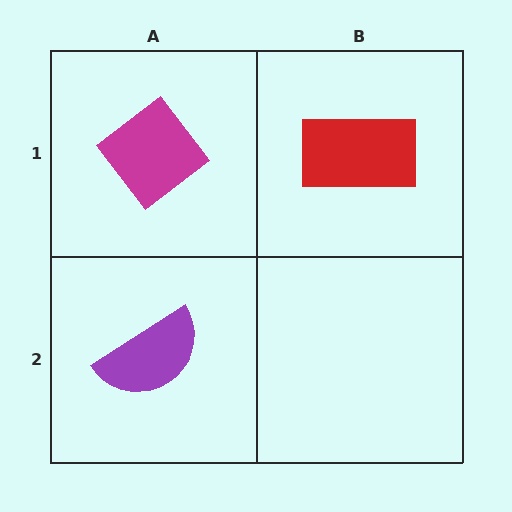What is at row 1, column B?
A red rectangle.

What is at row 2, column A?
A purple semicircle.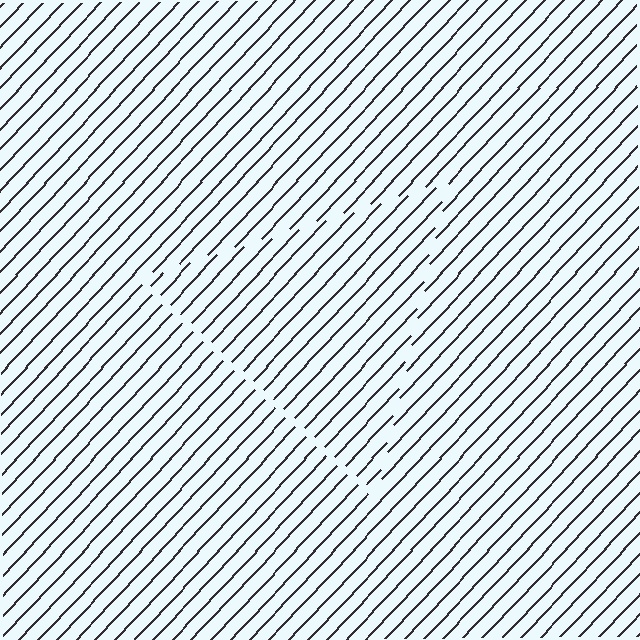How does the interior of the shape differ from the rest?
The interior of the shape contains the same grating, shifted by half a period — the contour is defined by the phase discontinuity where line-ends from the inner and outer gratings abut.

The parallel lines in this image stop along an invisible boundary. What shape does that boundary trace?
An illusory triangle. The interior of the shape contains the same grating, shifted by half a period — the contour is defined by the phase discontinuity where line-ends from the inner and outer gratings abut.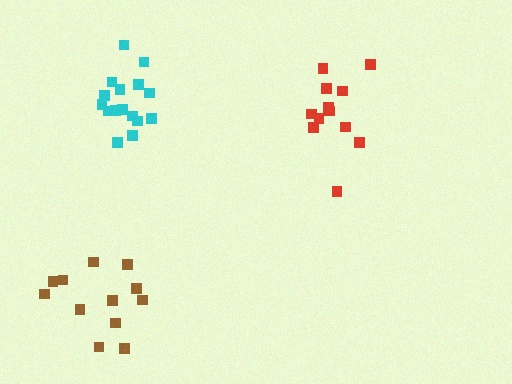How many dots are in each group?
Group 1: 12 dots, Group 2: 12 dots, Group 3: 16 dots (40 total).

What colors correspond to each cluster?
The clusters are colored: red, brown, cyan.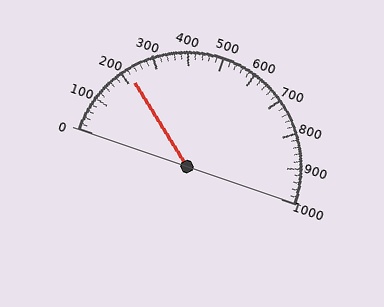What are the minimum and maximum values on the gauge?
The gauge ranges from 0 to 1000.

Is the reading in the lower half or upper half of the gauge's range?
The reading is in the lower half of the range (0 to 1000).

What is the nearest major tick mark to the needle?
The nearest major tick mark is 200.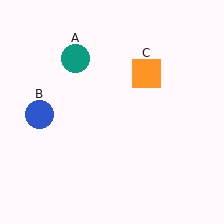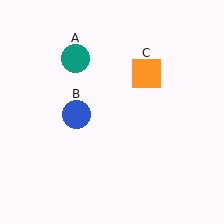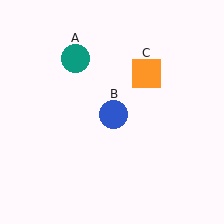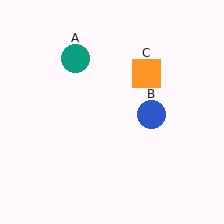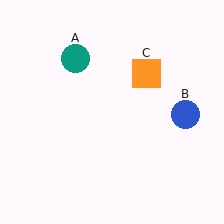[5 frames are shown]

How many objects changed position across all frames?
1 object changed position: blue circle (object B).